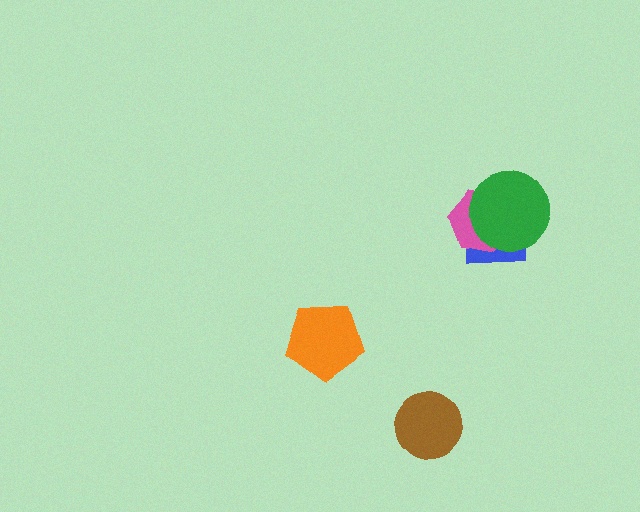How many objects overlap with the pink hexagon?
2 objects overlap with the pink hexagon.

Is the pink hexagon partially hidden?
Yes, it is partially covered by another shape.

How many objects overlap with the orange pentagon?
0 objects overlap with the orange pentagon.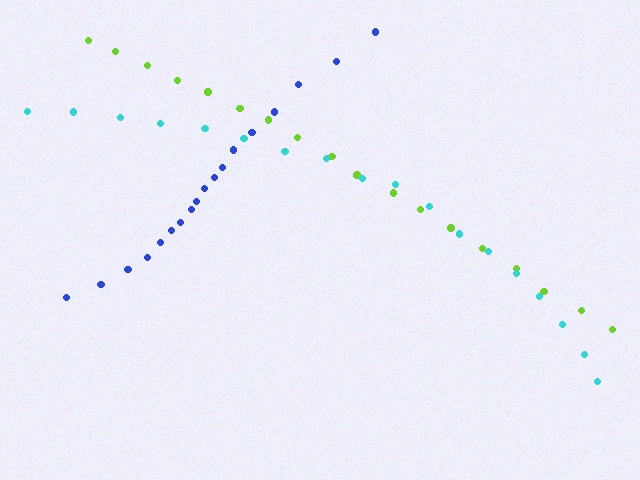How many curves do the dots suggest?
There are 3 distinct paths.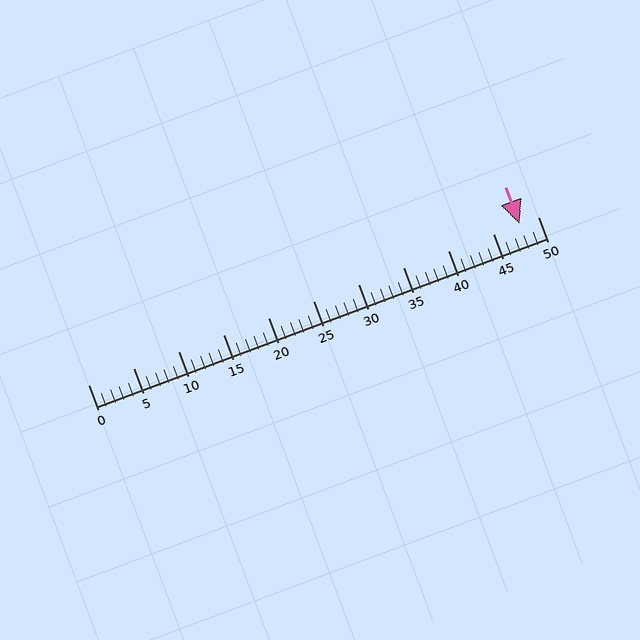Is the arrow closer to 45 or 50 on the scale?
The arrow is closer to 50.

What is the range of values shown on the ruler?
The ruler shows values from 0 to 50.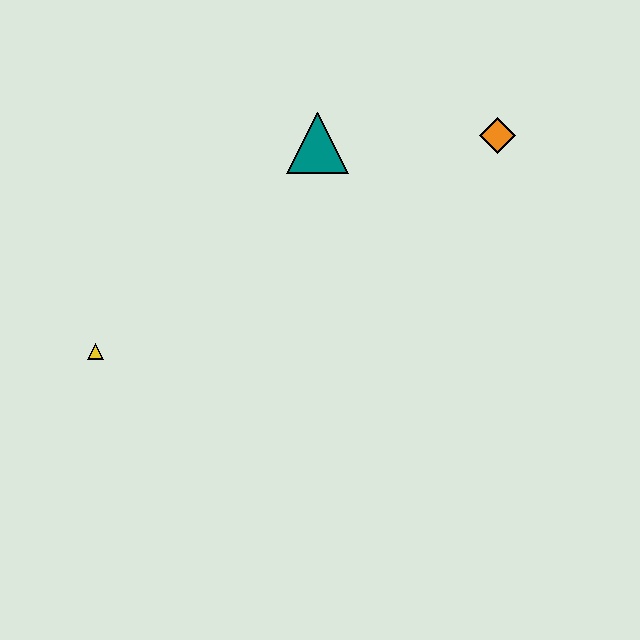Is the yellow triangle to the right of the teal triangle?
No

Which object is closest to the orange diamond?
The teal triangle is closest to the orange diamond.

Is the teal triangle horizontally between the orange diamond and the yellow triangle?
Yes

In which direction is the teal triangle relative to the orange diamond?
The teal triangle is to the left of the orange diamond.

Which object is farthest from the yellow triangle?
The orange diamond is farthest from the yellow triangle.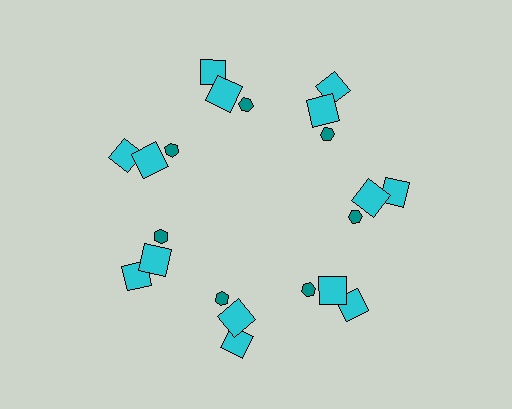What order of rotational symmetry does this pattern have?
This pattern has 7-fold rotational symmetry.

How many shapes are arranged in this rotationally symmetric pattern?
There are 21 shapes, arranged in 7 groups of 3.